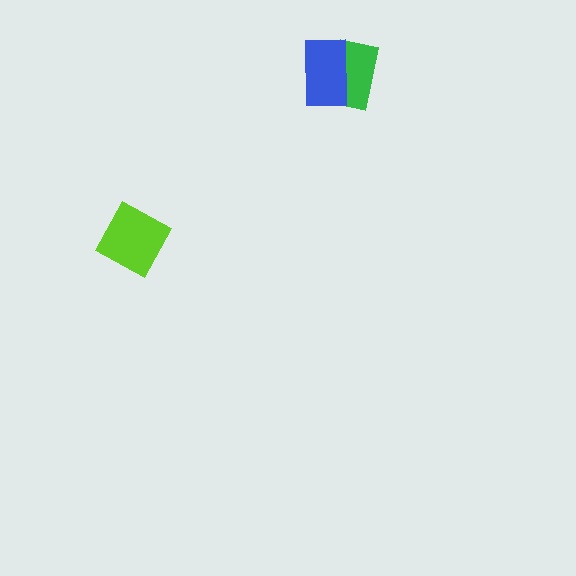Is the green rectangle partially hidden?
Yes, it is partially covered by another shape.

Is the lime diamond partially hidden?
No, no other shape covers it.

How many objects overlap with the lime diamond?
0 objects overlap with the lime diamond.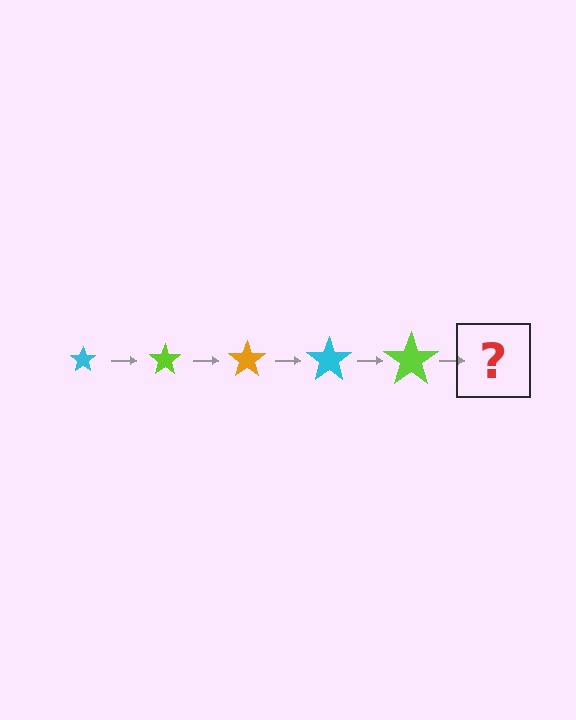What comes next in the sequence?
The next element should be an orange star, larger than the previous one.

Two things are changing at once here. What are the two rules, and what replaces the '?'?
The two rules are that the star grows larger each step and the color cycles through cyan, lime, and orange. The '?' should be an orange star, larger than the previous one.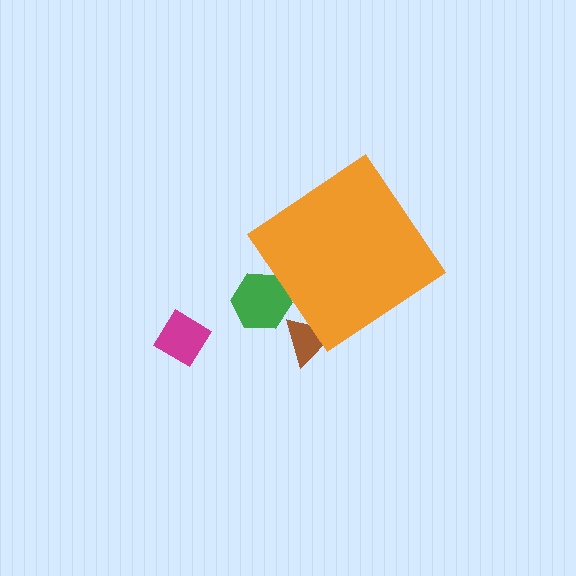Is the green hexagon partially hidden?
Yes, the green hexagon is partially hidden behind the orange diamond.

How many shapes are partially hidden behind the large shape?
2 shapes are partially hidden.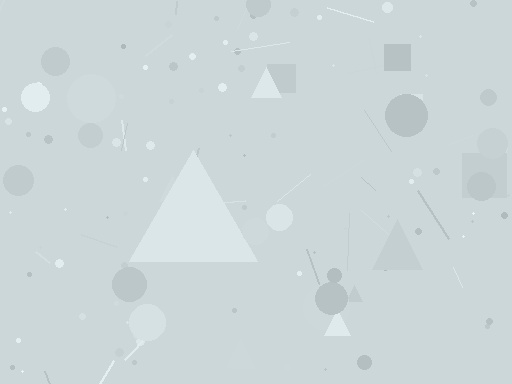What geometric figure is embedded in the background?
A triangle is embedded in the background.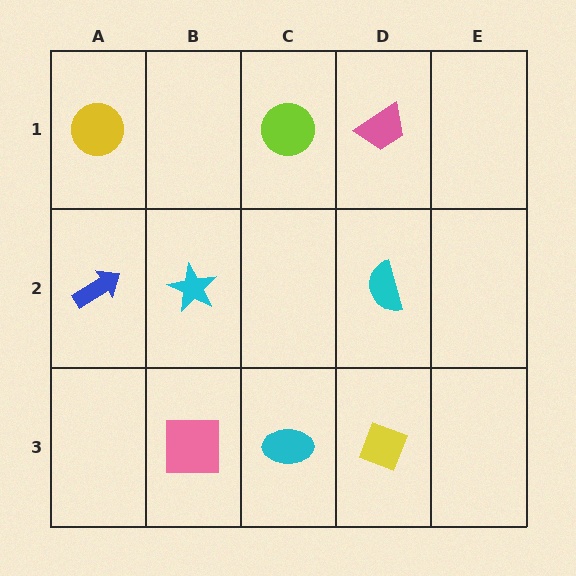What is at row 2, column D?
A cyan semicircle.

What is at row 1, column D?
A pink trapezoid.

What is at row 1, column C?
A lime circle.